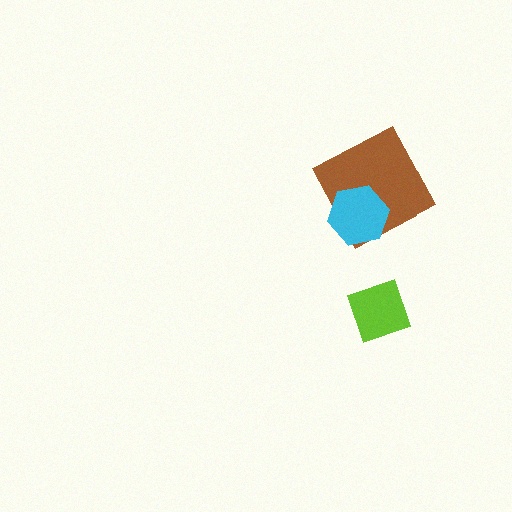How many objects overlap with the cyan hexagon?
1 object overlaps with the cyan hexagon.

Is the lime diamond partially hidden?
No, no other shape covers it.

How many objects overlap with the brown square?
1 object overlaps with the brown square.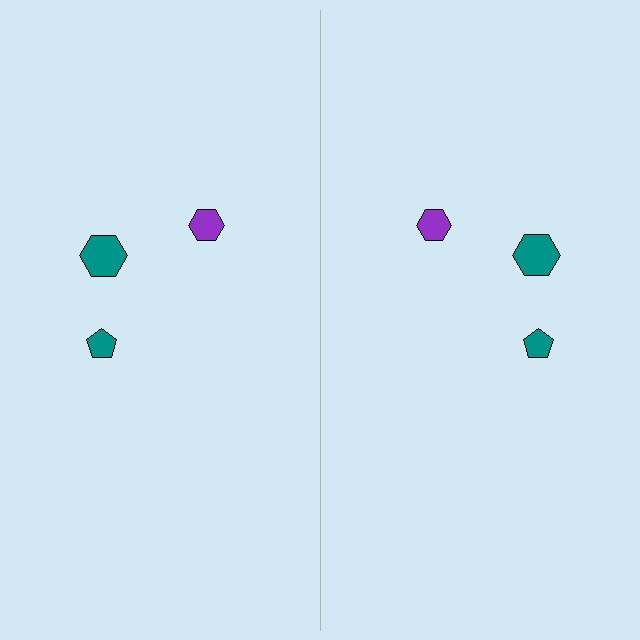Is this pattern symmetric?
Yes, this pattern has bilateral (reflection) symmetry.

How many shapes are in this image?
There are 6 shapes in this image.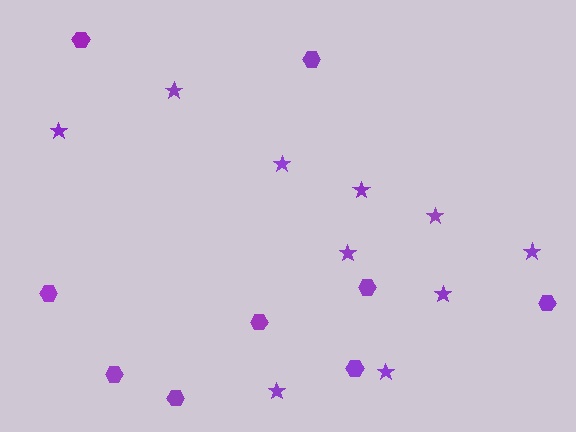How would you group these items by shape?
There are 2 groups: one group of stars (10) and one group of hexagons (9).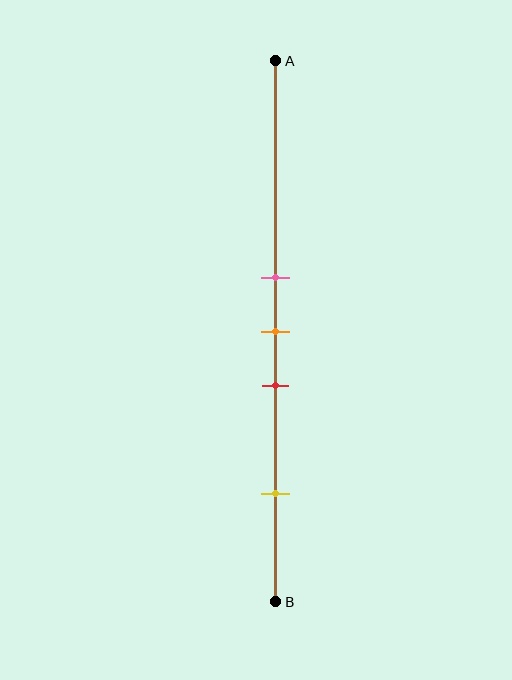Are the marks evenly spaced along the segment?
No, the marks are not evenly spaced.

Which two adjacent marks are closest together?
The pink and orange marks are the closest adjacent pair.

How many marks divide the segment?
There are 4 marks dividing the segment.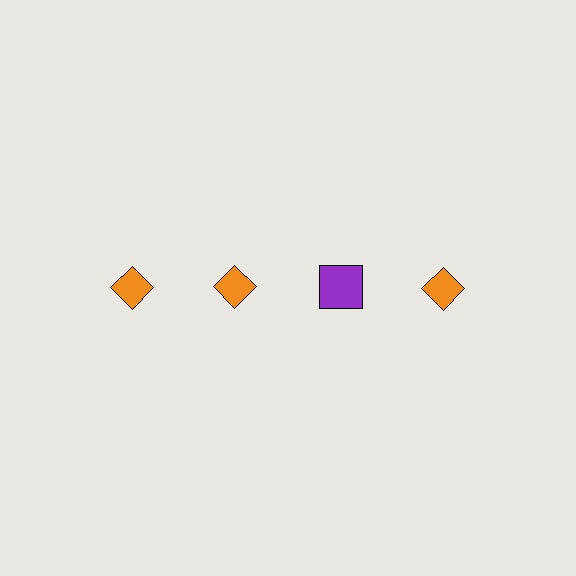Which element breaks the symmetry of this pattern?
The purple square in the top row, center column breaks the symmetry. All other shapes are orange diamonds.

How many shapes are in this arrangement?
There are 4 shapes arranged in a grid pattern.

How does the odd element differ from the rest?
It differs in both color (purple instead of orange) and shape (square instead of diamond).